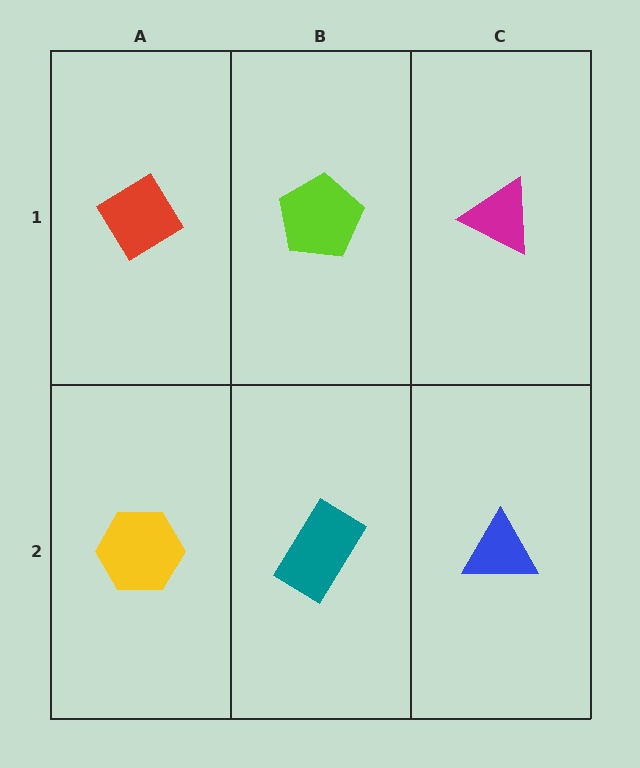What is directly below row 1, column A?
A yellow hexagon.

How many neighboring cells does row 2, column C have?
2.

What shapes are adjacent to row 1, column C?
A blue triangle (row 2, column C), a lime pentagon (row 1, column B).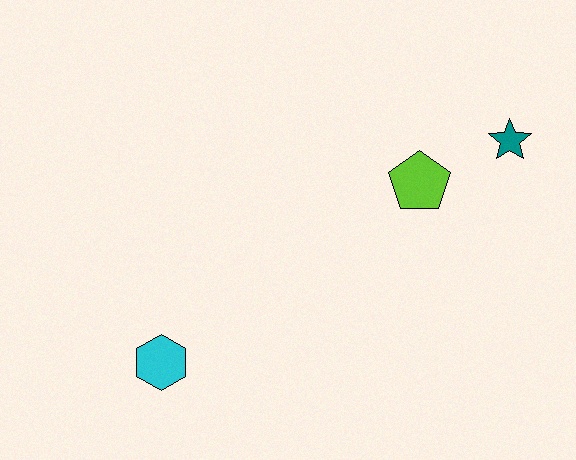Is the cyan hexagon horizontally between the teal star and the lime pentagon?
No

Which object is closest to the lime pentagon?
The teal star is closest to the lime pentagon.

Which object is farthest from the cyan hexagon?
The teal star is farthest from the cyan hexagon.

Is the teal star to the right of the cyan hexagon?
Yes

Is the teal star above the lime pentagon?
Yes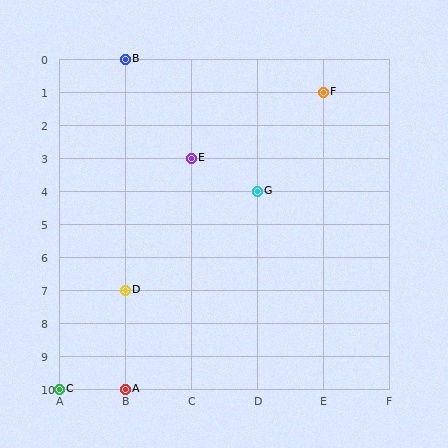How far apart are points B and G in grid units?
Points B and G are 2 columns and 4 rows apart (about 4.5 grid units diagonally).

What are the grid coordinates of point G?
Point G is at grid coordinates (D, 4).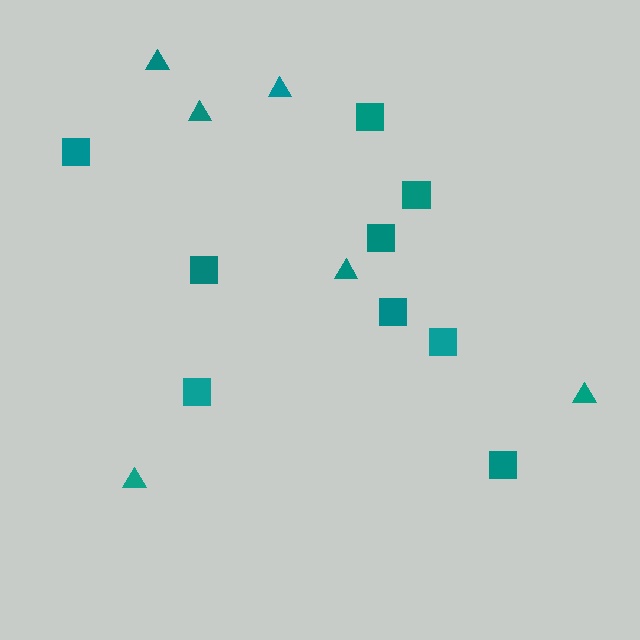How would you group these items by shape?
There are 2 groups: one group of triangles (6) and one group of squares (9).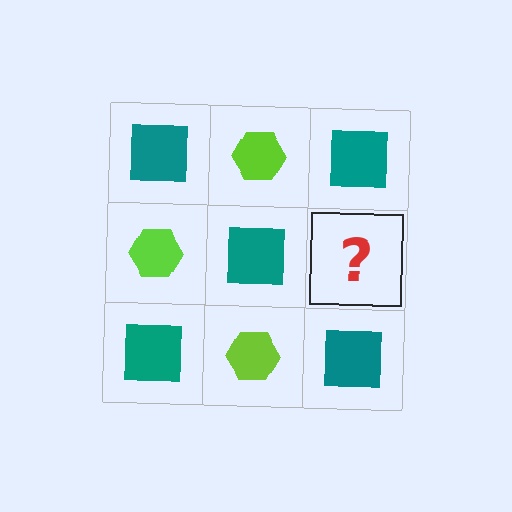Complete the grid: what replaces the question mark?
The question mark should be replaced with a lime hexagon.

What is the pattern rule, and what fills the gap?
The rule is that it alternates teal square and lime hexagon in a checkerboard pattern. The gap should be filled with a lime hexagon.